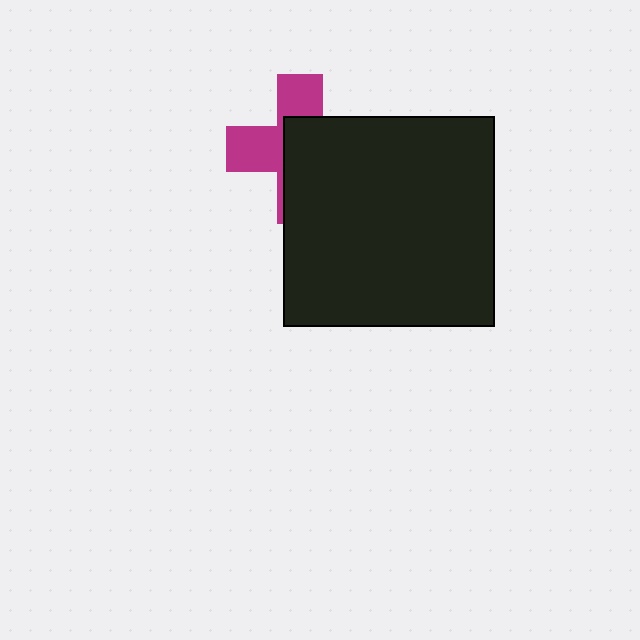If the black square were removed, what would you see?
You would see the complete magenta cross.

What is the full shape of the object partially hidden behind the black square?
The partially hidden object is a magenta cross.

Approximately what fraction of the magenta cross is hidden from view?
Roughly 57% of the magenta cross is hidden behind the black square.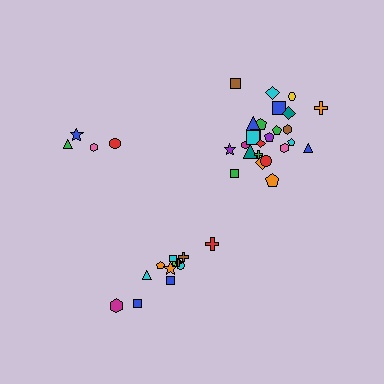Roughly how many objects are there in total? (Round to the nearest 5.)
Roughly 40 objects in total.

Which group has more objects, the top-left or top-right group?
The top-right group.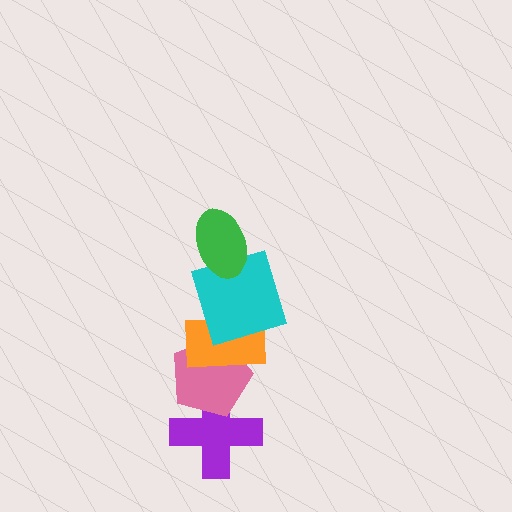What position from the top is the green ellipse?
The green ellipse is 1st from the top.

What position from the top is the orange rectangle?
The orange rectangle is 3rd from the top.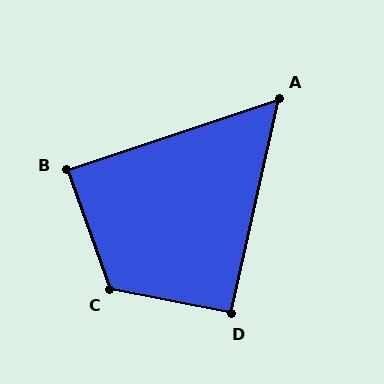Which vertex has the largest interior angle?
C, at approximately 121 degrees.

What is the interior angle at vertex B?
Approximately 89 degrees (approximately right).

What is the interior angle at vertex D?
Approximately 91 degrees (approximately right).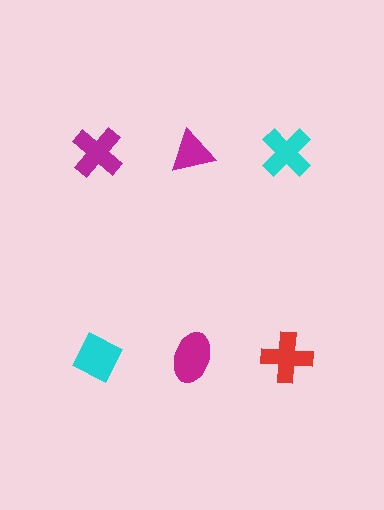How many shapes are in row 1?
3 shapes.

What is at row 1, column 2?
A magenta triangle.